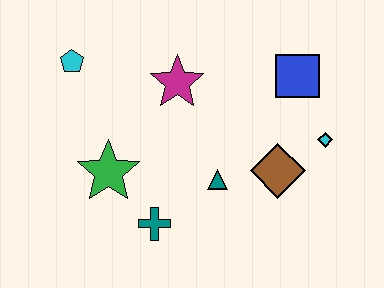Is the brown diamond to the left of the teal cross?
No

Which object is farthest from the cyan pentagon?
The cyan diamond is farthest from the cyan pentagon.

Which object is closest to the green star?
The teal cross is closest to the green star.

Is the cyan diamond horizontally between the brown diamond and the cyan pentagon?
No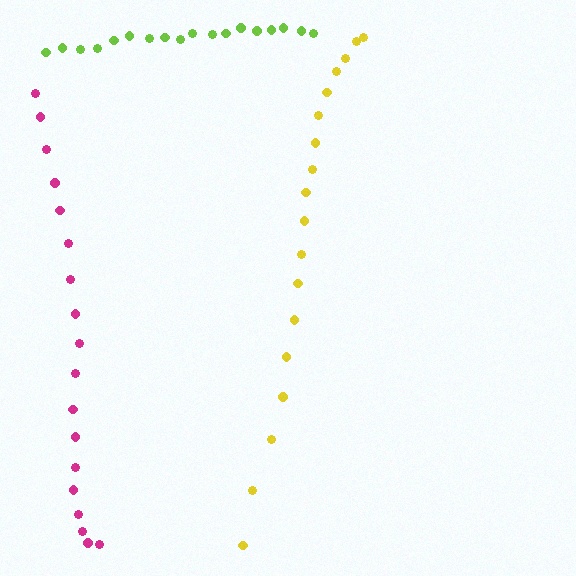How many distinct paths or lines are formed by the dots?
There are 3 distinct paths.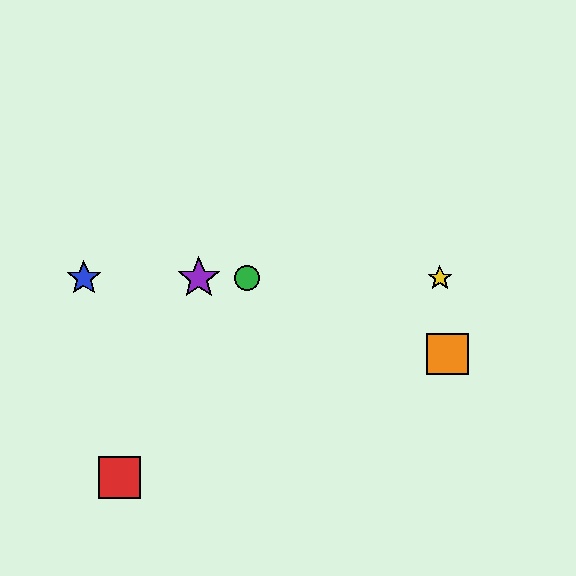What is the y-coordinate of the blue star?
The blue star is at y≈278.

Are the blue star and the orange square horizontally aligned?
No, the blue star is at y≈278 and the orange square is at y≈354.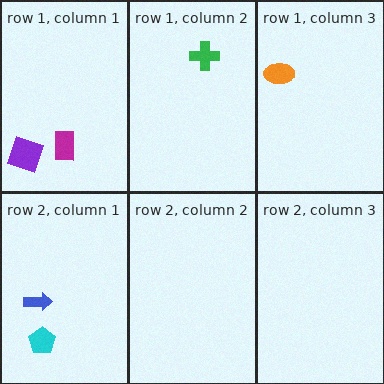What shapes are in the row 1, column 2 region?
The green cross.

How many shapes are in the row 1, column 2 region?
1.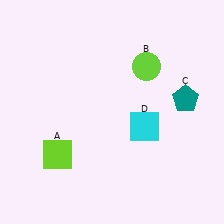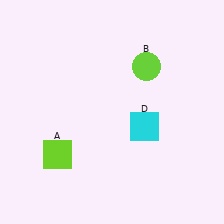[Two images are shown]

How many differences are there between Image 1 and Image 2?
There is 1 difference between the two images.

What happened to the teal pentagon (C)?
The teal pentagon (C) was removed in Image 2. It was in the top-right area of Image 1.